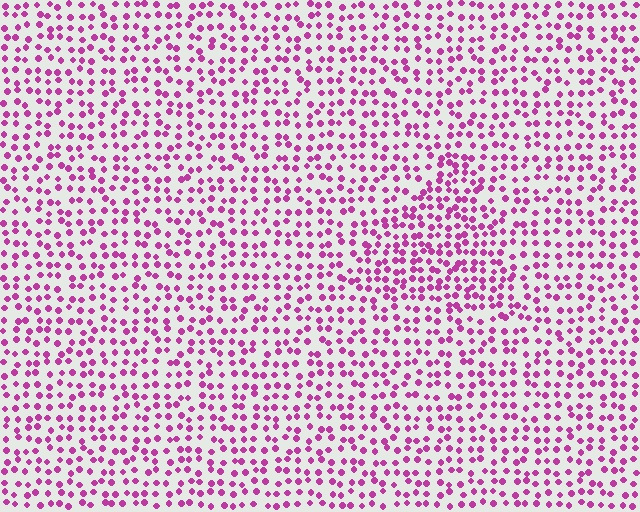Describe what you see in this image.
The image contains small magenta elements arranged at two different densities. A triangle-shaped region is visible where the elements are more densely packed than the surrounding area.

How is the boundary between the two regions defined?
The boundary is defined by a change in element density (approximately 1.5x ratio). All elements are the same color, size, and shape.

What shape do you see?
I see a triangle.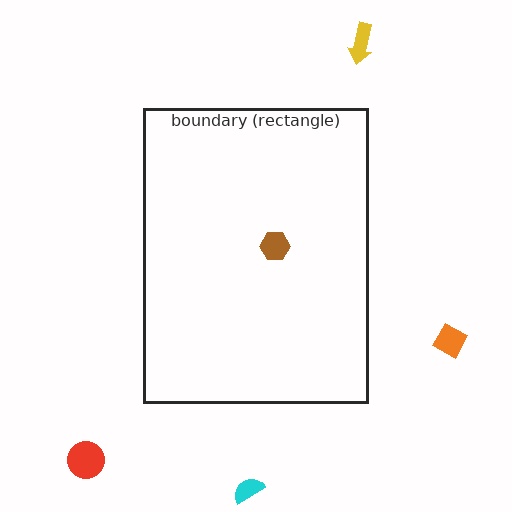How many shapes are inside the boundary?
1 inside, 4 outside.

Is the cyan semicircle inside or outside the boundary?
Outside.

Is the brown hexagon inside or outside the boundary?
Inside.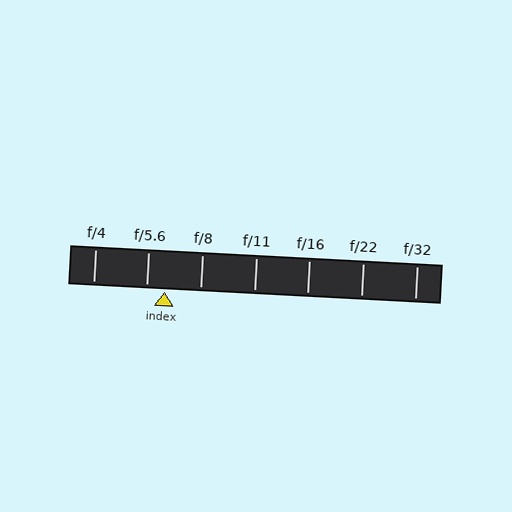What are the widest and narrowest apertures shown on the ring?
The widest aperture shown is f/4 and the narrowest is f/32.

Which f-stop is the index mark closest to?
The index mark is closest to f/5.6.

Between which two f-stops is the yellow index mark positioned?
The index mark is between f/5.6 and f/8.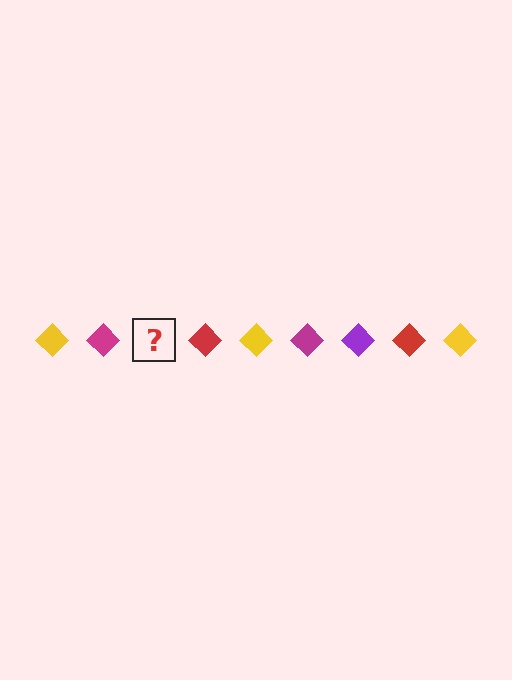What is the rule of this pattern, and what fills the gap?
The rule is that the pattern cycles through yellow, magenta, purple, red diamonds. The gap should be filled with a purple diamond.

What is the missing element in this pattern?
The missing element is a purple diamond.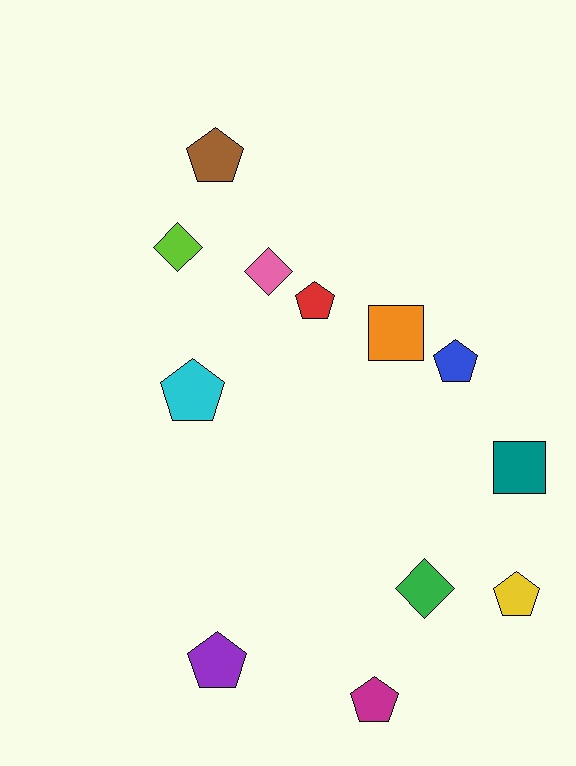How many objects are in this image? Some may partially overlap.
There are 12 objects.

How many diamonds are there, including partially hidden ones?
There are 3 diamonds.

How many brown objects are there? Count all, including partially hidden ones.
There is 1 brown object.